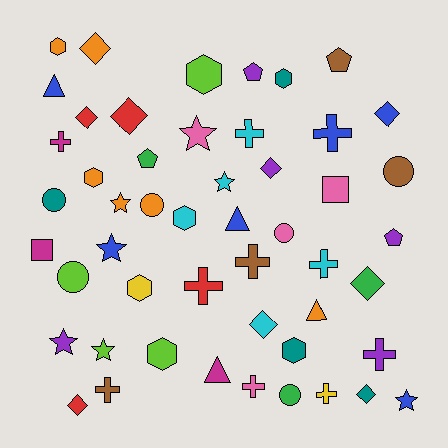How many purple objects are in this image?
There are 5 purple objects.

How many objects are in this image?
There are 50 objects.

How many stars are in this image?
There are 7 stars.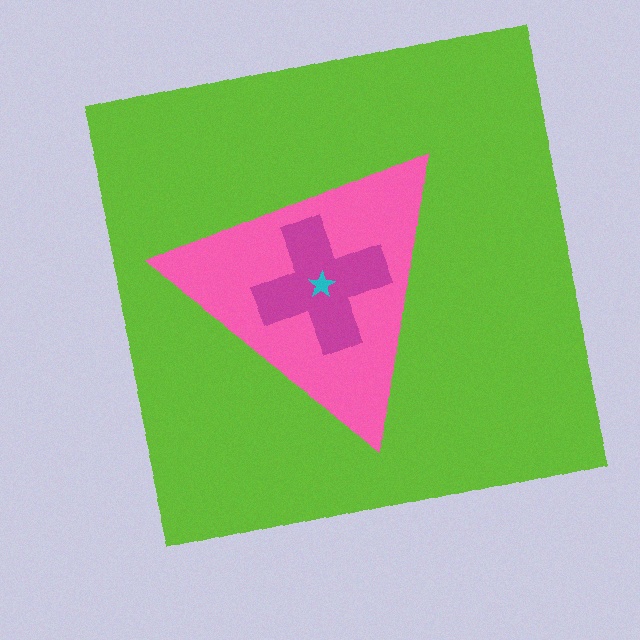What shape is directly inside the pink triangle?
The magenta cross.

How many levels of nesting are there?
4.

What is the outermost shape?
The lime square.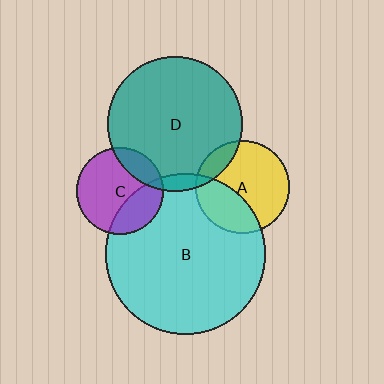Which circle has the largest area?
Circle B (cyan).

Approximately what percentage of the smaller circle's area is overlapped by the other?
Approximately 15%.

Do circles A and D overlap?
Yes.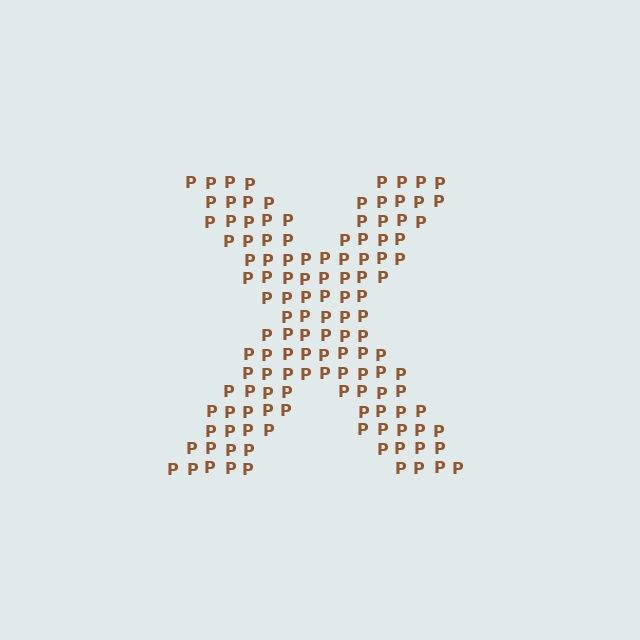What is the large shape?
The large shape is the letter X.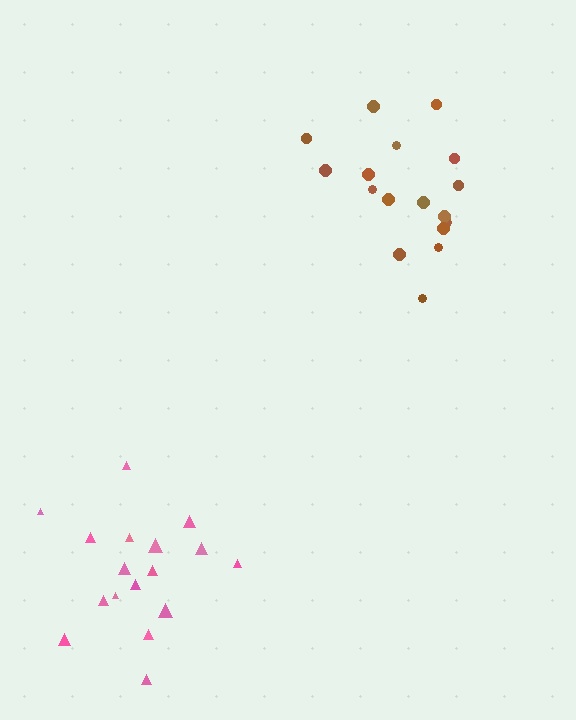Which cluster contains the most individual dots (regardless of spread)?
Pink (18).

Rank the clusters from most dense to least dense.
brown, pink.